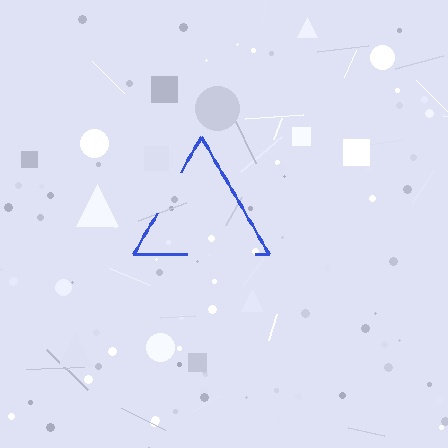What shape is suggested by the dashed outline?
The dashed outline suggests a triangle.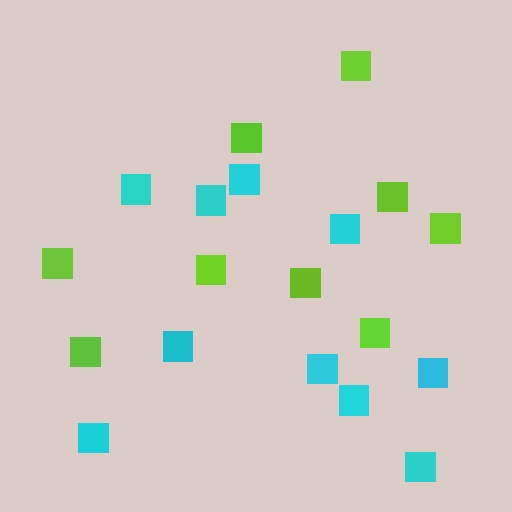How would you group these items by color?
There are 2 groups: one group of cyan squares (10) and one group of lime squares (9).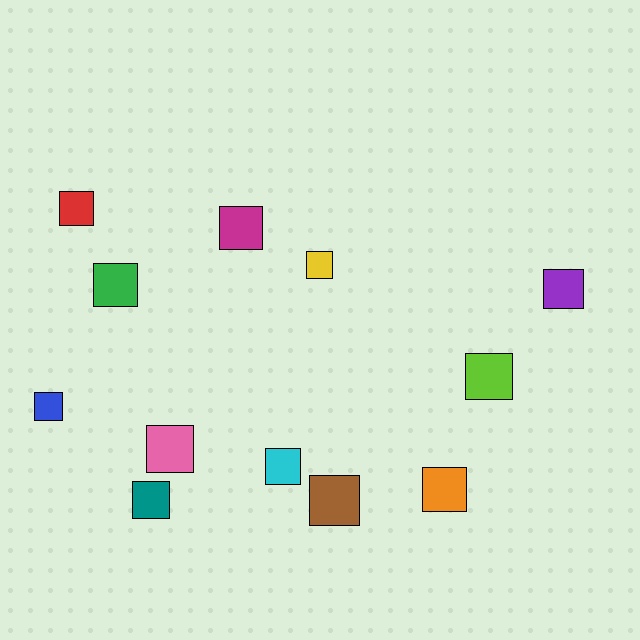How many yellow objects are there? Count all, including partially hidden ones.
There is 1 yellow object.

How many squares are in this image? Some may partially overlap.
There are 12 squares.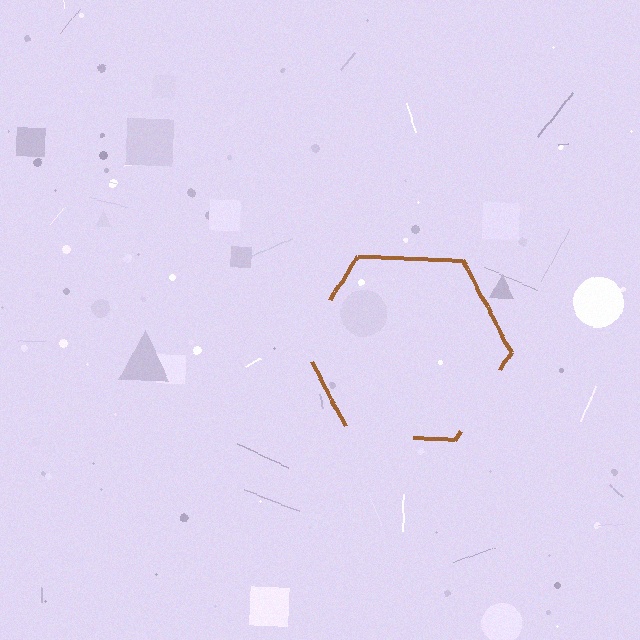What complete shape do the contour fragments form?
The contour fragments form a hexagon.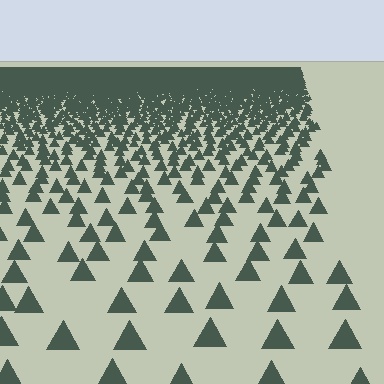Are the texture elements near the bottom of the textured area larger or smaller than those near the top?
Larger. Near the bottom, elements are closer to the viewer and appear at a bigger on-screen size.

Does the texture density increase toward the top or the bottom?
Density increases toward the top.